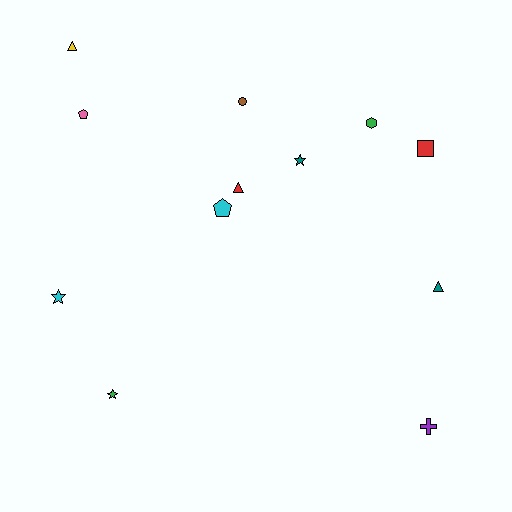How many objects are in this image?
There are 12 objects.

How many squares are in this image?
There is 1 square.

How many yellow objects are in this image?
There is 1 yellow object.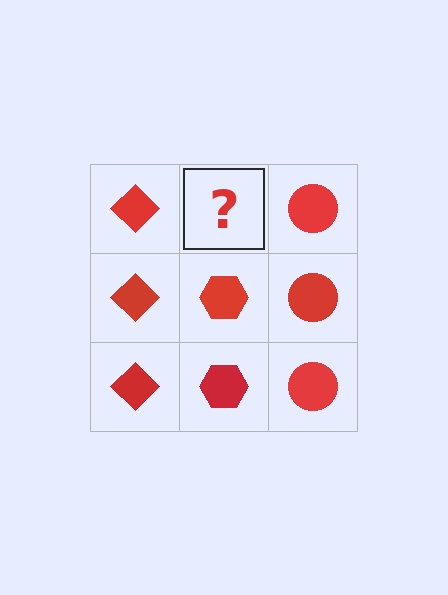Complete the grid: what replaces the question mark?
The question mark should be replaced with a red hexagon.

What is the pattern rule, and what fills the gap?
The rule is that each column has a consistent shape. The gap should be filled with a red hexagon.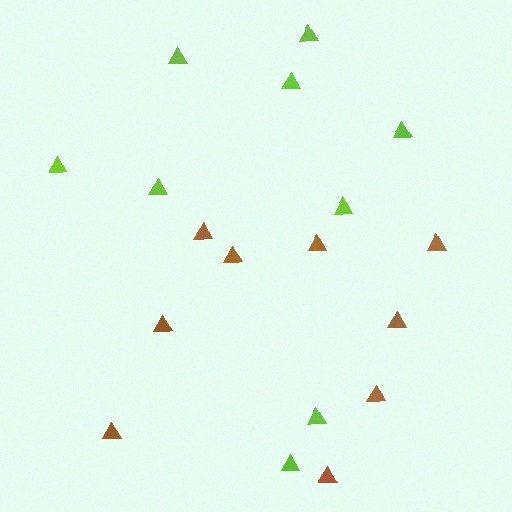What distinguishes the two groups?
There are 2 groups: one group of lime triangles (9) and one group of brown triangles (9).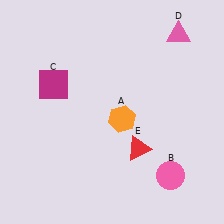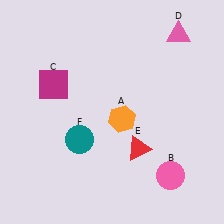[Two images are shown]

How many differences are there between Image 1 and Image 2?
There is 1 difference between the two images.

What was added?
A teal circle (F) was added in Image 2.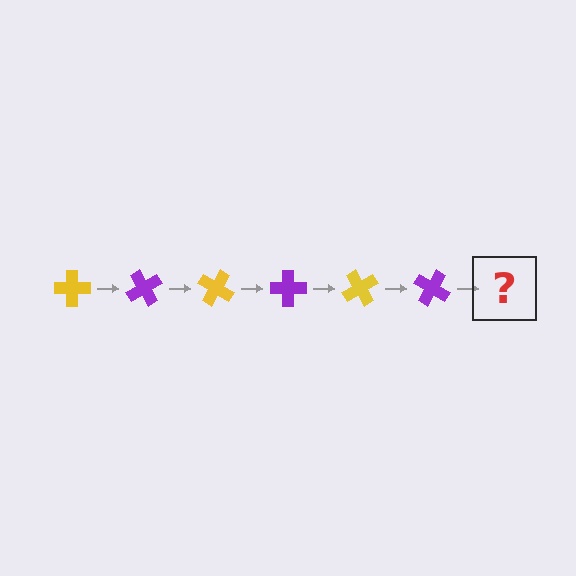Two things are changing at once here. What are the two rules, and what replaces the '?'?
The two rules are that it rotates 60 degrees each step and the color cycles through yellow and purple. The '?' should be a yellow cross, rotated 360 degrees from the start.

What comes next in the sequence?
The next element should be a yellow cross, rotated 360 degrees from the start.